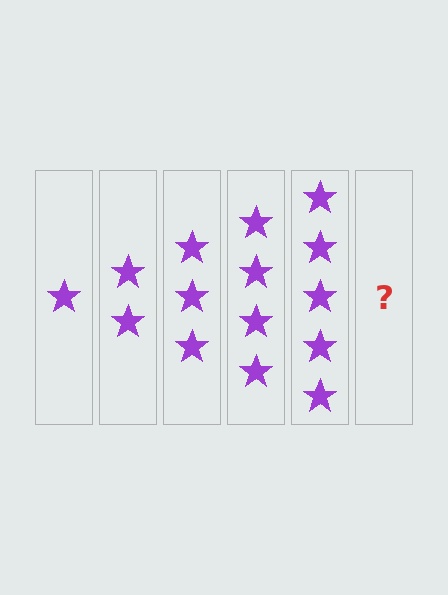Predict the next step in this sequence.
The next step is 6 stars.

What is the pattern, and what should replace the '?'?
The pattern is that each step adds one more star. The '?' should be 6 stars.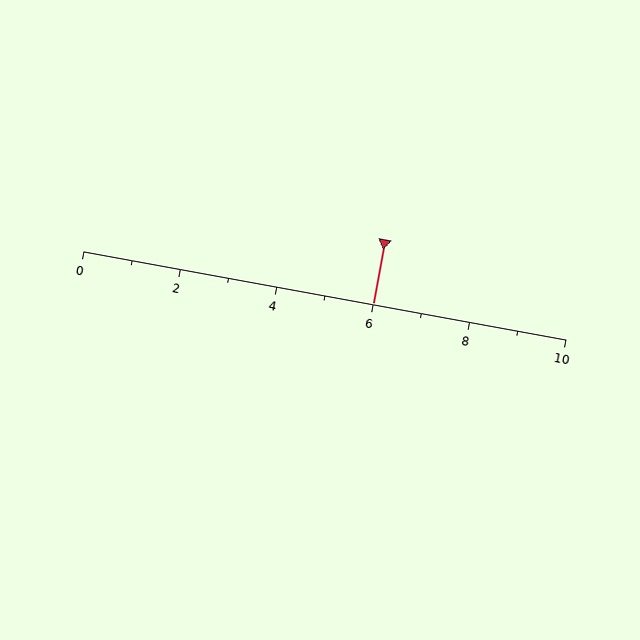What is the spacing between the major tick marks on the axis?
The major ticks are spaced 2 apart.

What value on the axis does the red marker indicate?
The marker indicates approximately 6.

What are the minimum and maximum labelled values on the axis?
The axis runs from 0 to 10.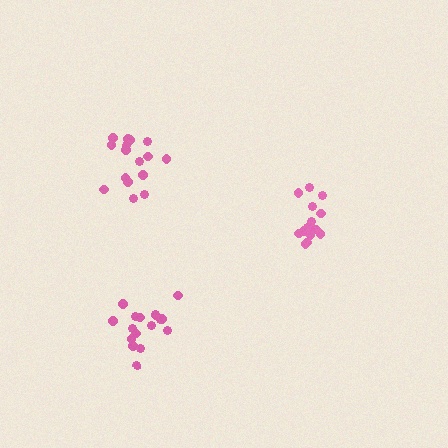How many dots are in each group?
Group 1: 17 dots, Group 2: 15 dots, Group 3: 16 dots (48 total).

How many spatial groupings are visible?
There are 3 spatial groupings.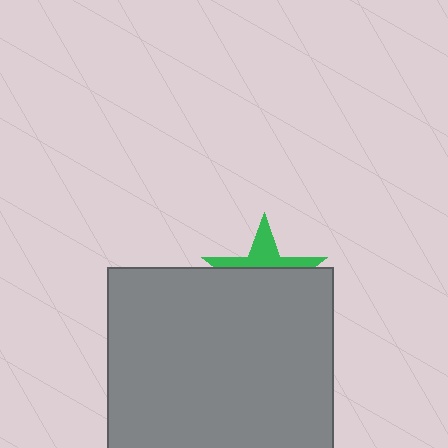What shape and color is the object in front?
The object in front is a gray square.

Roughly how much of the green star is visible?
A small part of it is visible (roughly 36%).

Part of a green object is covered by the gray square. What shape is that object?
It is a star.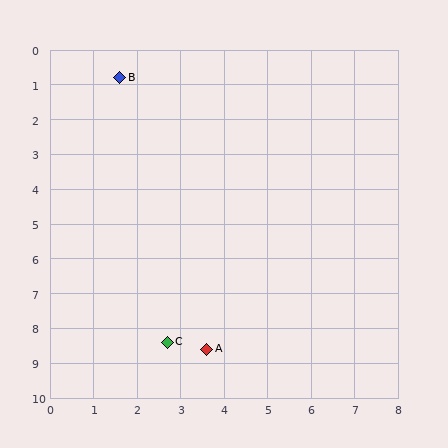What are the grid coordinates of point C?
Point C is at approximately (2.7, 8.4).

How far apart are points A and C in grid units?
Points A and C are about 0.9 grid units apart.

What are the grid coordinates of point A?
Point A is at approximately (3.6, 8.6).